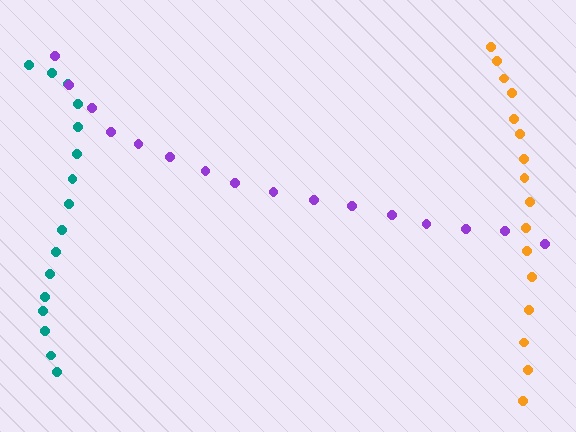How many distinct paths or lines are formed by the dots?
There are 3 distinct paths.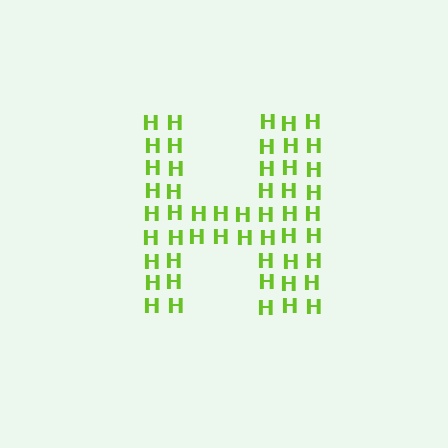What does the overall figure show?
The overall figure shows the letter H.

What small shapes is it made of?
It is made of small letter H's.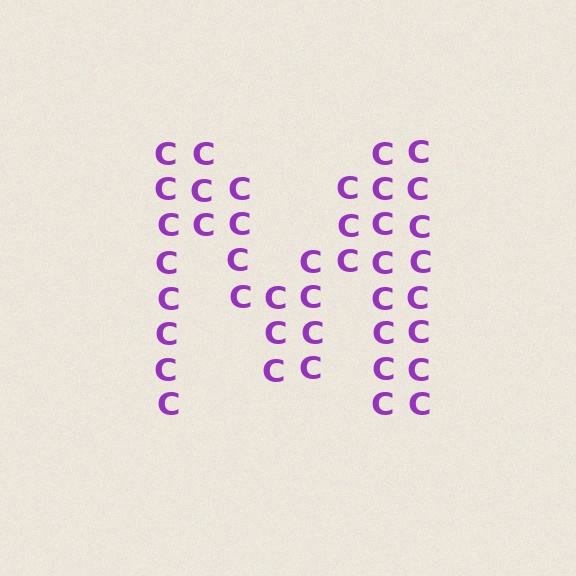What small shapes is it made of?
It is made of small letter C's.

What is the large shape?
The large shape is the letter M.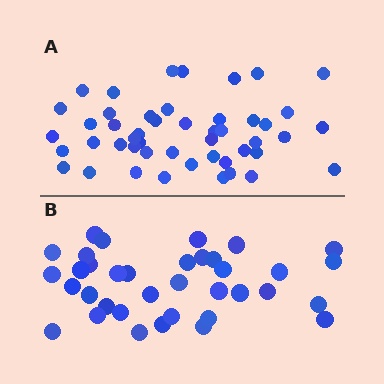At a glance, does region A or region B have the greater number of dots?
Region A (the top region) has more dots.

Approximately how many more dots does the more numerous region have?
Region A has roughly 12 or so more dots than region B.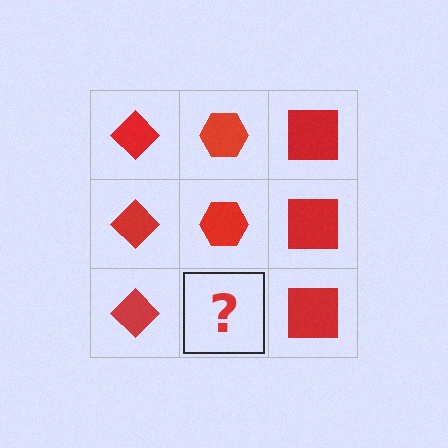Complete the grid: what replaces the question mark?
The question mark should be replaced with a red hexagon.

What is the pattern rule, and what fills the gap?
The rule is that each column has a consistent shape. The gap should be filled with a red hexagon.